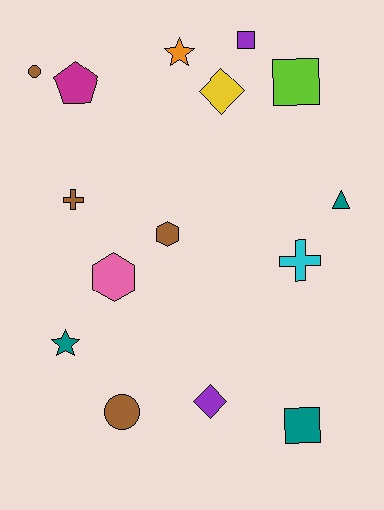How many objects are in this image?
There are 15 objects.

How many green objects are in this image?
There are no green objects.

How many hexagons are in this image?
There are 2 hexagons.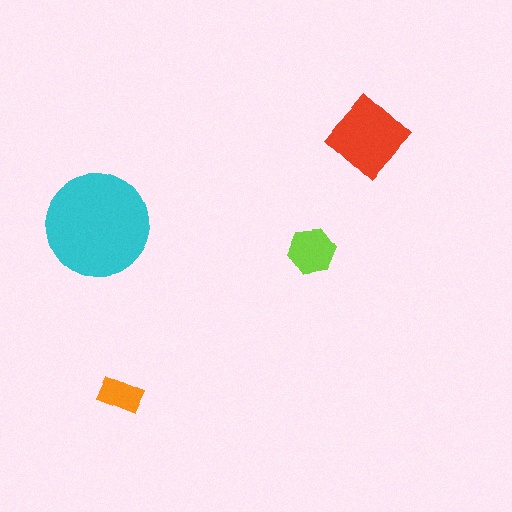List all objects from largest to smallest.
The cyan circle, the red diamond, the lime hexagon, the orange rectangle.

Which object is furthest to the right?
The red diamond is rightmost.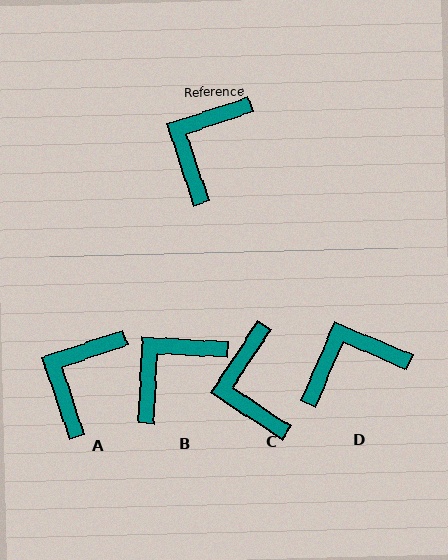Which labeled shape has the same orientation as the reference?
A.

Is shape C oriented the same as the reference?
No, it is off by about 38 degrees.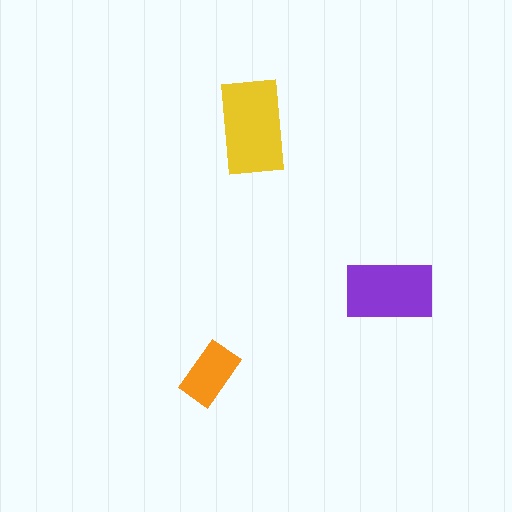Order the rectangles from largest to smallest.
the yellow one, the purple one, the orange one.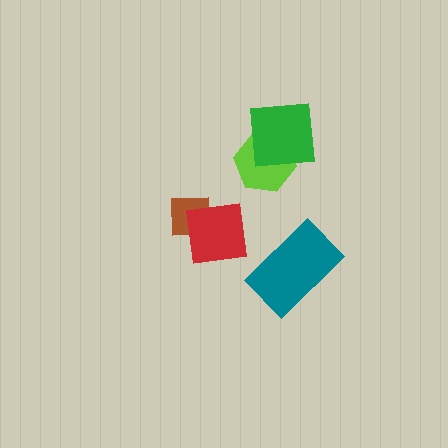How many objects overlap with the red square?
1 object overlaps with the red square.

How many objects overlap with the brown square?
1 object overlaps with the brown square.